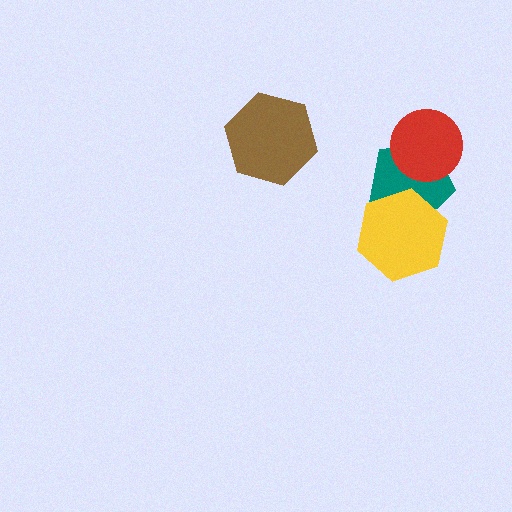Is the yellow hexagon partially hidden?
No, no other shape covers it.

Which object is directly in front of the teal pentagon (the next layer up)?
The red circle is directly in front of the teal pentagon.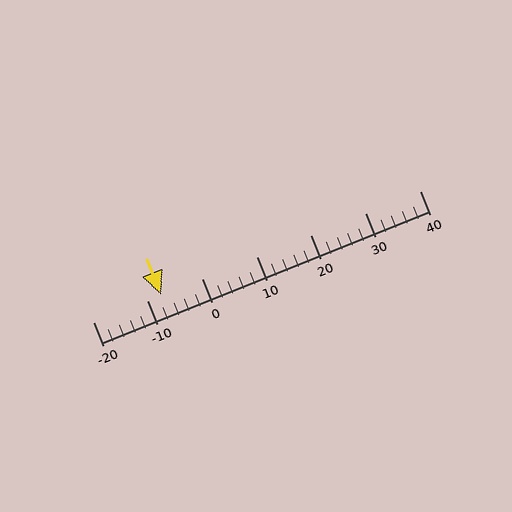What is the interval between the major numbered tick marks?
The major tick marks are spaced 10 units apart.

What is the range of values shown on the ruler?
The ruler shows values from -20 to 40.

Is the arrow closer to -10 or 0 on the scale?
The arrow is closer to -10.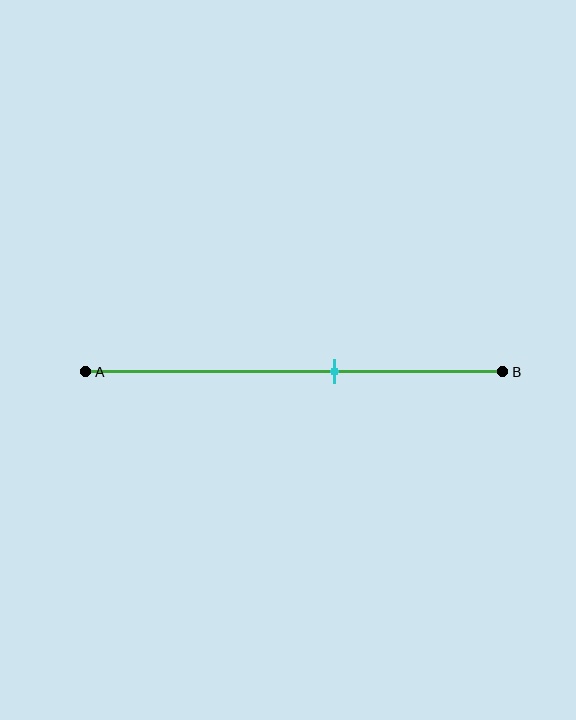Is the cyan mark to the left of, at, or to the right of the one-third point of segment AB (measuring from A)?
The cyan mark is to the right of the one-third point of segment AB.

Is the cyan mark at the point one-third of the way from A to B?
No, the mark is at about 60% from A, not at the 33% one-third point.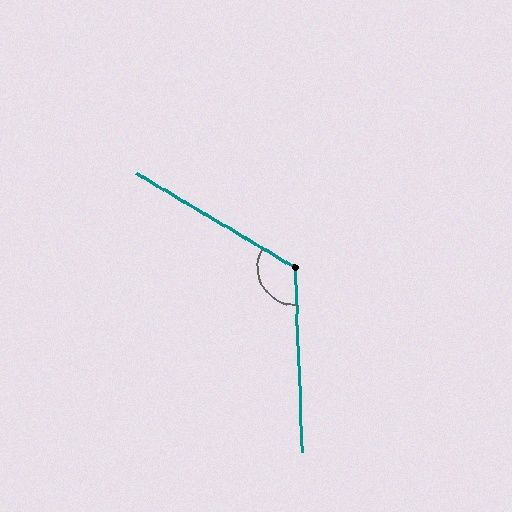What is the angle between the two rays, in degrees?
Approximately 123 degrees.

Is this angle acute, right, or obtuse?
It is obtuse.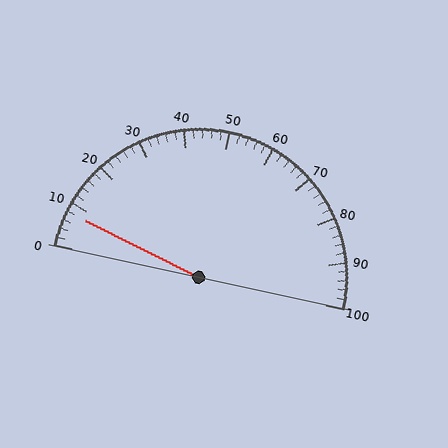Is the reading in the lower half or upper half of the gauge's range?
The reading is in the lower half of the range (0 to 100).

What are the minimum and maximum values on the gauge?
The gauge ranges from 0 to 100.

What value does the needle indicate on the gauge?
The needle indicates approximately 8.